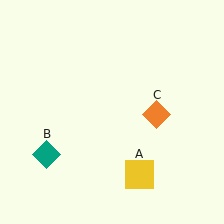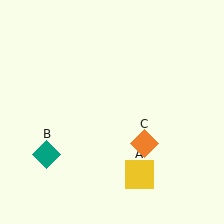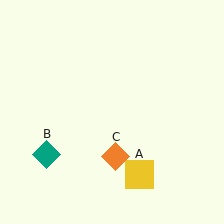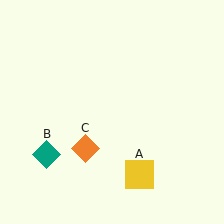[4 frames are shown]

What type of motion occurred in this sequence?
The orange diamond (object C) rotated clockwise around the center of the scene.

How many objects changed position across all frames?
1 object changed position: orange diamond (object C).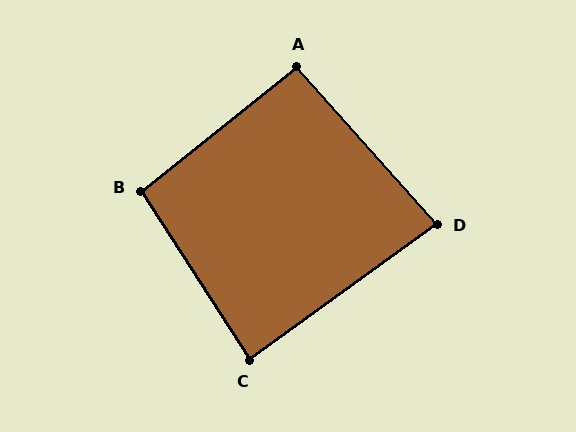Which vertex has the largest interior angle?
B, at approximately 96 degrees.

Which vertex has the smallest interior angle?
D, at approximately 84 degrees.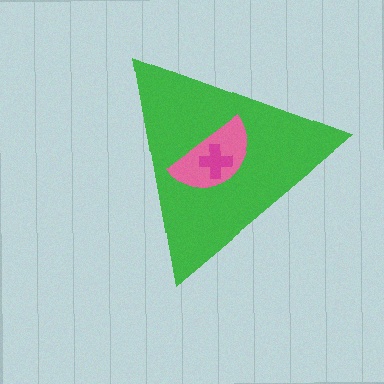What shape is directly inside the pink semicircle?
The magenta cross.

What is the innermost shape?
The magenta cross.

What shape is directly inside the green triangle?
The pink semicircle.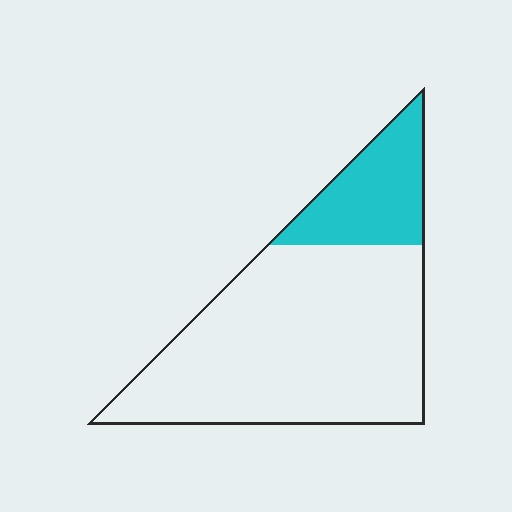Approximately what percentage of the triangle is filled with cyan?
Approximately 20%.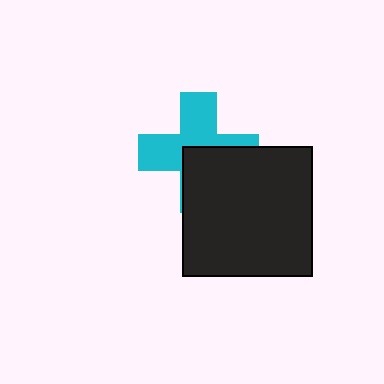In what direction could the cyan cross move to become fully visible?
The cyan cross could move toward the upper-left. That would shift it out from behind the black square entirely.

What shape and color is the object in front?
The object in front is a black square.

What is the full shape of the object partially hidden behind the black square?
The partially hidden object is a cyan cross.